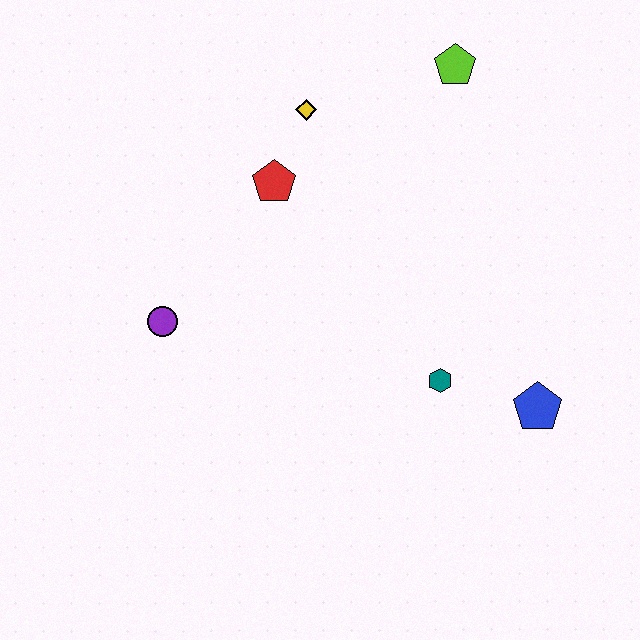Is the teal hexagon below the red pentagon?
Yes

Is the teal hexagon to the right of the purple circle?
Yes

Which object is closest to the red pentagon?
The yellow diamond is closest to the red pentagon.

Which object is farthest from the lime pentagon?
The purple circle is farthest from the lime pentagon.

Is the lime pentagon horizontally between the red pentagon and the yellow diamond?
No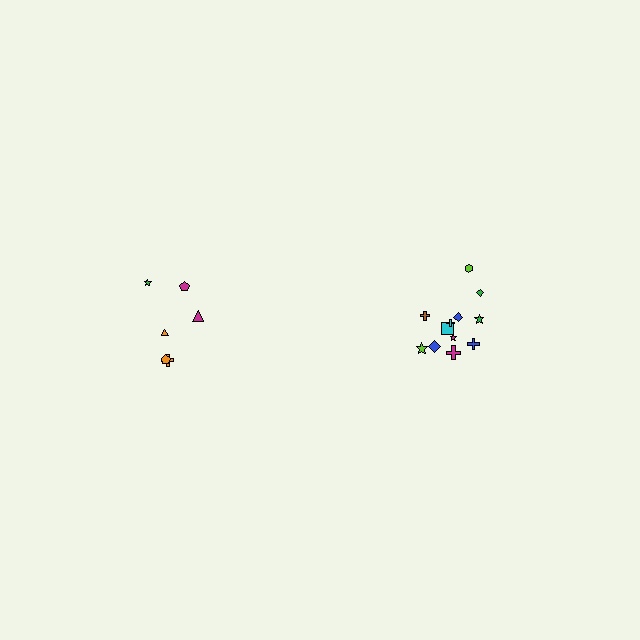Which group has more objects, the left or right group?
The right group.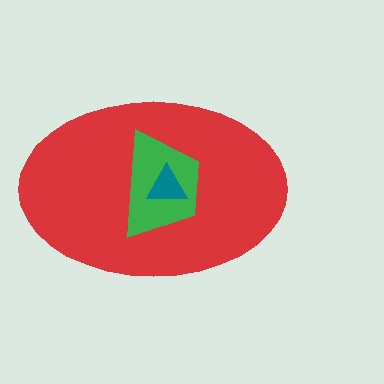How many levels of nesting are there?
3.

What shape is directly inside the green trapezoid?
The teal triangle.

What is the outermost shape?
The red ellipse.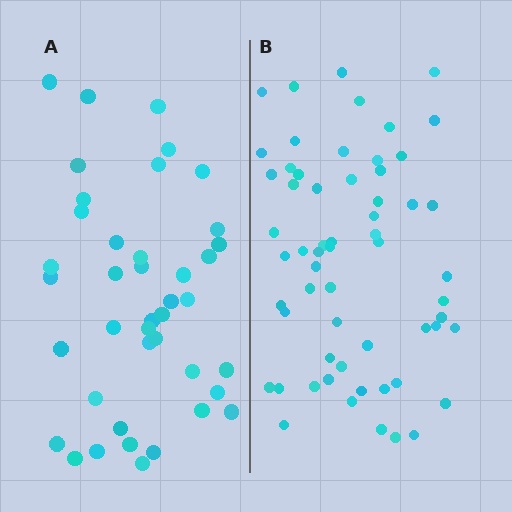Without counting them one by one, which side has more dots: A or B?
Region B (the right region) has more dots.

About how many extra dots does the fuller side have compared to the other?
Region B has approximately 20 more dots than region A.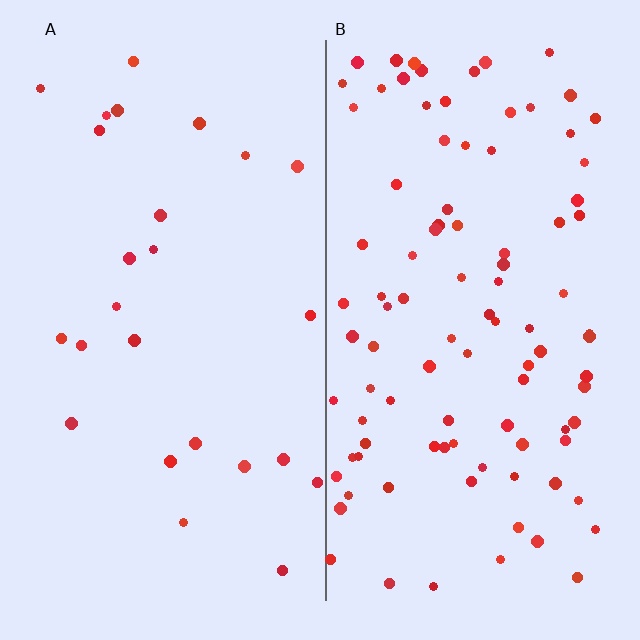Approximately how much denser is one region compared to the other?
Approximately 3.9× — region B over region A.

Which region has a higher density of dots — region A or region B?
B (the right).